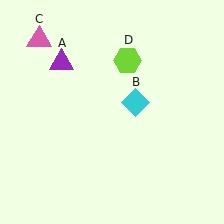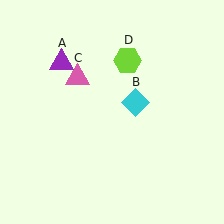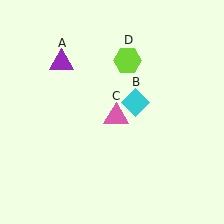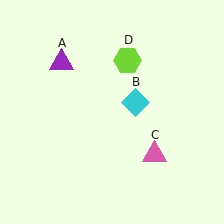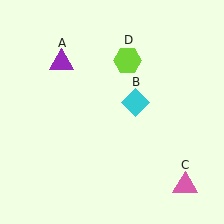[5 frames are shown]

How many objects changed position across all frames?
1 object changed position: pink triangle (object C).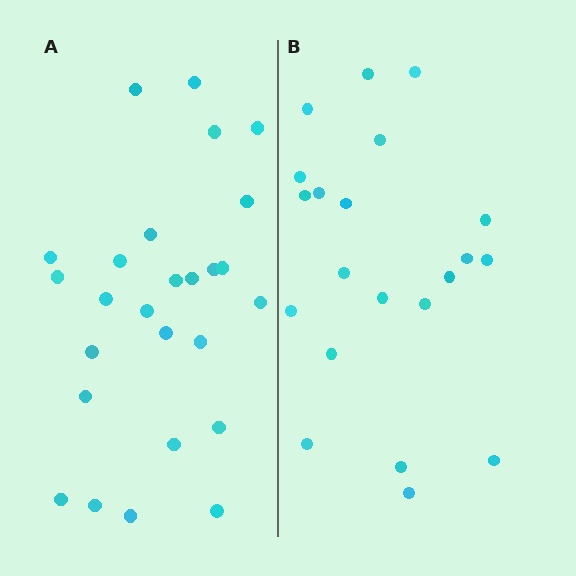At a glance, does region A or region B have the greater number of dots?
Region A (the left region) has more dots.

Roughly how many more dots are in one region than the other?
Region A has about 5 more dots than region B.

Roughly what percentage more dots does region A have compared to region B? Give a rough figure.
About 25% more.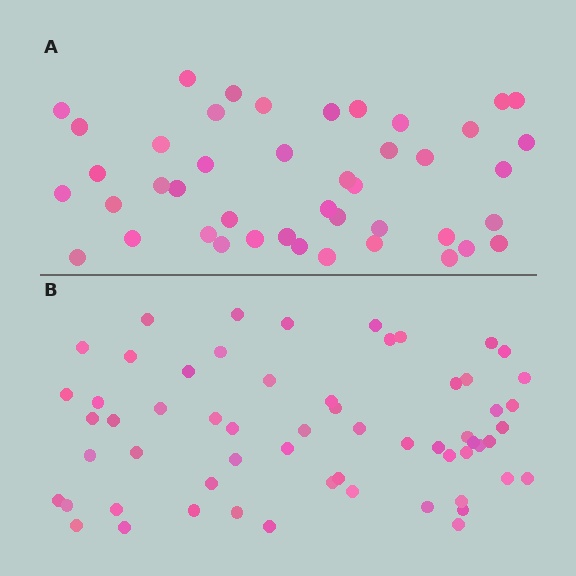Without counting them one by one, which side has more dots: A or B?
Region B (the bottom region) has more dots.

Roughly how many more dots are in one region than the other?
Region B has approximately 15 more dots than region A.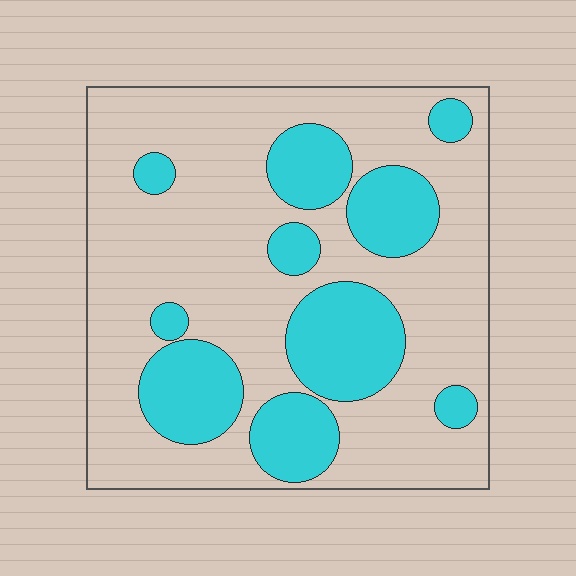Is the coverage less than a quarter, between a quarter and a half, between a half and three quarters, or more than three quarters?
Between a quarter and a half.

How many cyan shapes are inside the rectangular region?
10.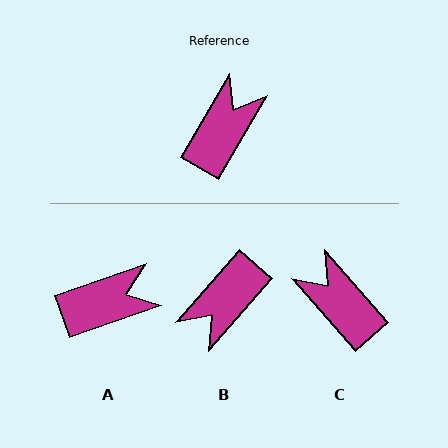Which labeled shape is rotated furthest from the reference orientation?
B, about 169 degrees away.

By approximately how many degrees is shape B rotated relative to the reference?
Approximately 169 degrees counter-clockwise.